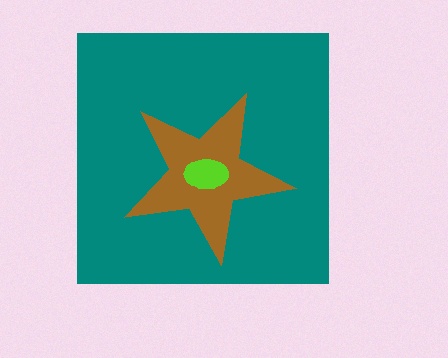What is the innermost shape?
The lime ellipse.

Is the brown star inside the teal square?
Yes.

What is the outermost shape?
The teal square.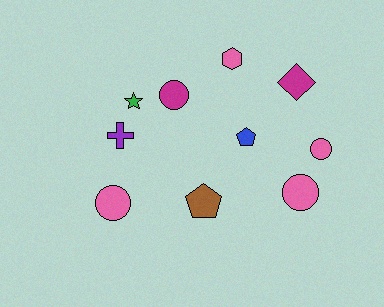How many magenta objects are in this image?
There are 2 magenta objects.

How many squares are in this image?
There are no squares.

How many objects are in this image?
There are 10 objects.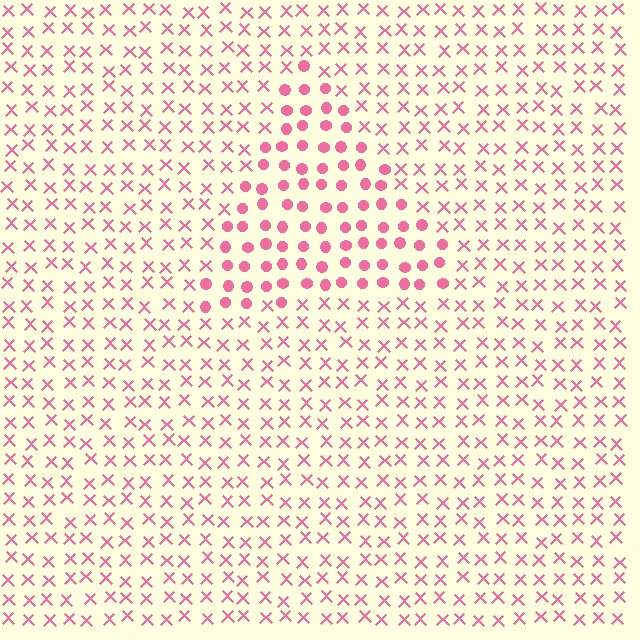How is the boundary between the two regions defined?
The boundary is defined by a change in element shape: circles inside vs. X marks outside. All elements share the same color and spacing.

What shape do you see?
I see a triangle.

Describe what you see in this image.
The image is filled with small pink elements arranged in a uniform grid. A triangle-shaped region contains circles, while the surrounding area contains X marks. The boundary is defined purely by the change in element shape.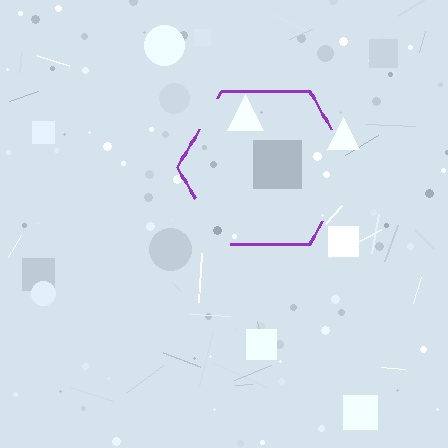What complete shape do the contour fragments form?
The contour fragments form a hexagon.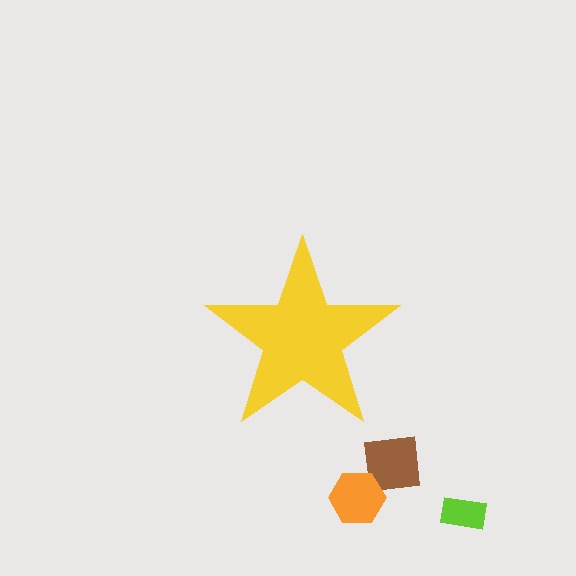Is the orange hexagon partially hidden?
No, the orange hexagon is fully visible.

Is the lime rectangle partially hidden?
No, the lime rectangle is fully visible.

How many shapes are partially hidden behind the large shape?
0 shapes are partially hidden.